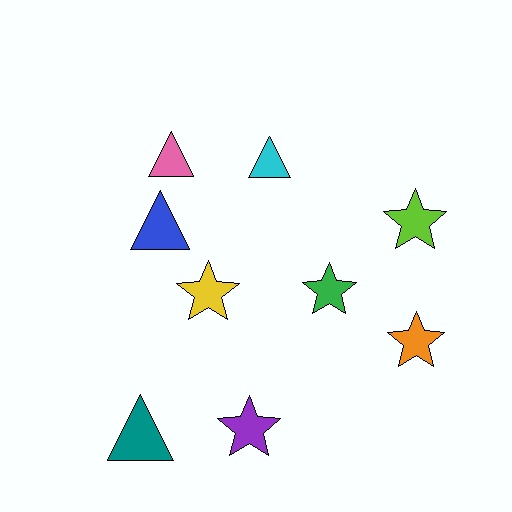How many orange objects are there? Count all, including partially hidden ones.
There is 1 orange object.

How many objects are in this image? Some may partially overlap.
There are 9 objects.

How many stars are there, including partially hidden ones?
There are 5 stars.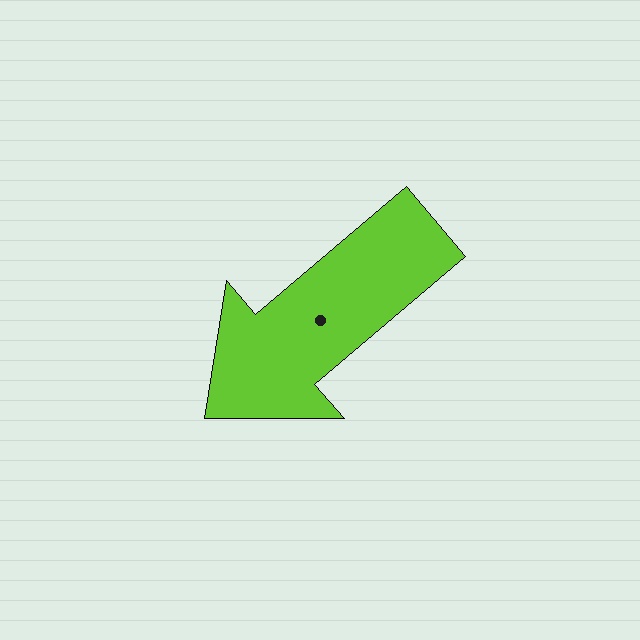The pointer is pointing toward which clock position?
Roughly 8 o'clock.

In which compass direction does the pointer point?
Southwest.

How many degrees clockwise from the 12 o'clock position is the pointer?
Approximately 230 degrees.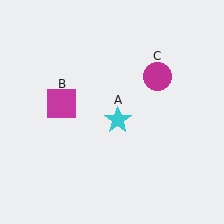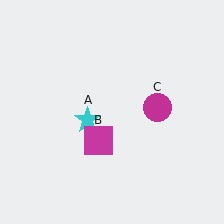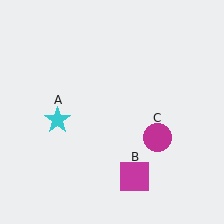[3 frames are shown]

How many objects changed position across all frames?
3 objects changed position: cyan star (object A), magenta square (object B), magenta circle (object C).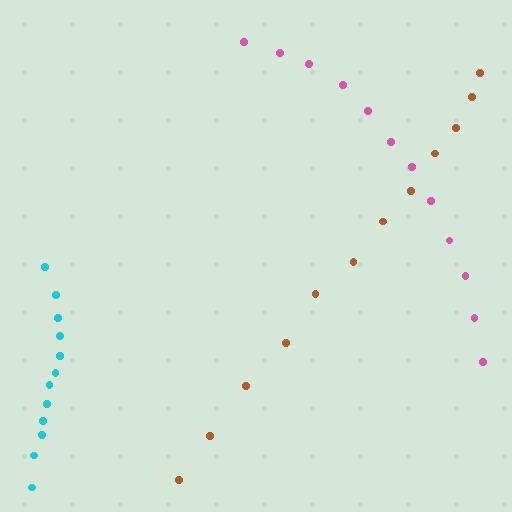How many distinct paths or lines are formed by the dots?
There are 3 distinct paths.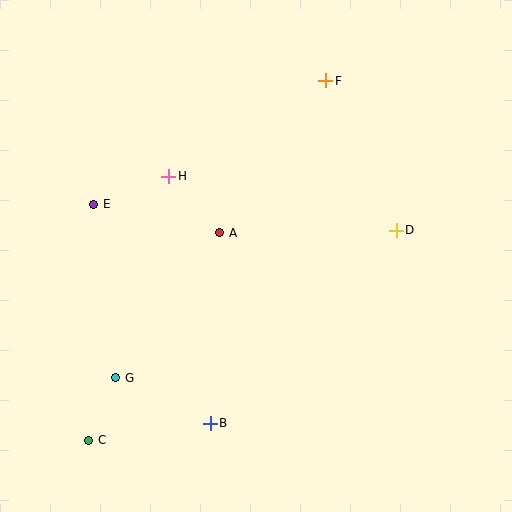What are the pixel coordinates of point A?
Point A is at (220, 233).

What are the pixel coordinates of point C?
Point C is at (89, 440).